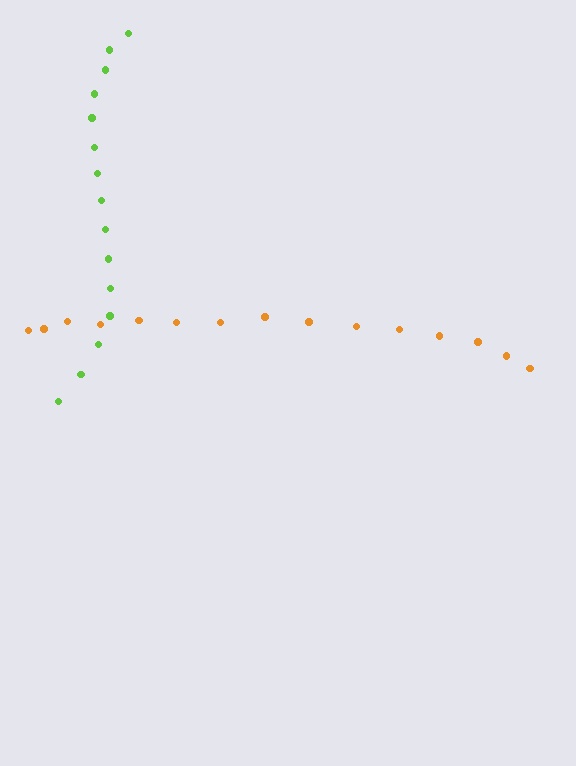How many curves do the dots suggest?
There are 2 distinct paths.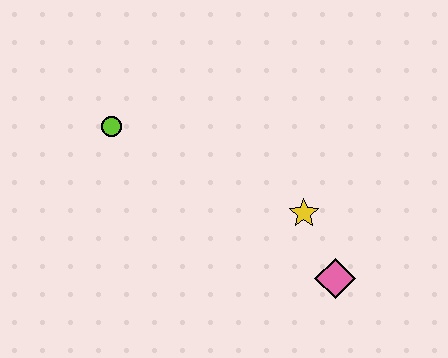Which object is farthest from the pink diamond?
The lime circle is farthest from the pink diamond.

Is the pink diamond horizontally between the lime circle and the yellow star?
No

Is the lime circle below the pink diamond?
No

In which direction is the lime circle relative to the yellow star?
The lime circle is to the left of the yellow star.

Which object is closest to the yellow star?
The pink diamond is closest to the yellow star.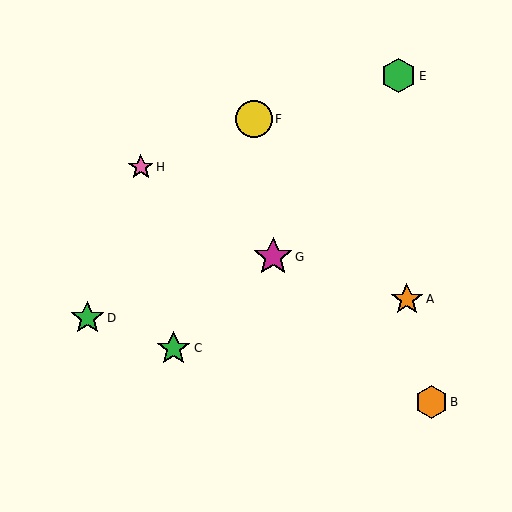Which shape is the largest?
The magenta star (labeled G) is the largest.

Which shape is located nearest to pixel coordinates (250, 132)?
The yellow circle (labeled F) at (254, 119) is nearest to that location.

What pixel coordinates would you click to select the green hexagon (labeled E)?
Click at (398, 76) to select the green hexagon E.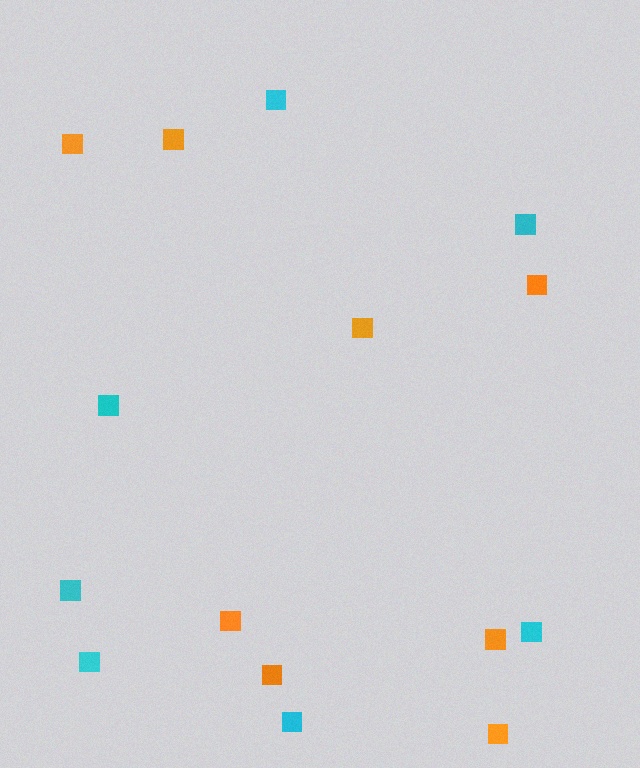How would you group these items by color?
There are 2 groups: one group of orange squares (8) and one group of cyan squares (7).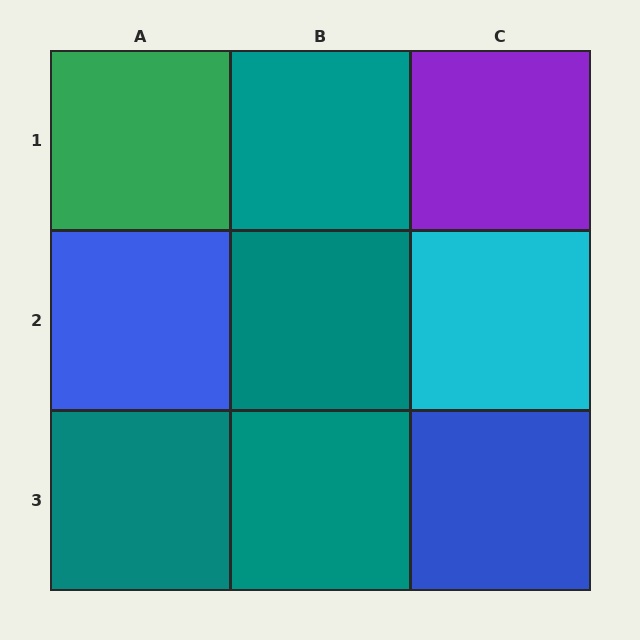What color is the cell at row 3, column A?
Teal.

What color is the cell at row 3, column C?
Blue.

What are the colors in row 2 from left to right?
Blue, teal, cyan.